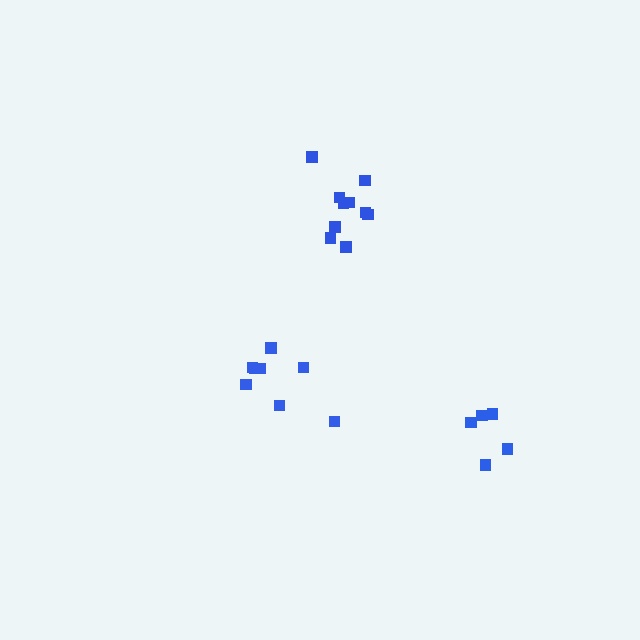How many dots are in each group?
Group 1: 10 dots, Group 2: 8 dots, Group 3: 5 dots (23 total).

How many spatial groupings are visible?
There are 3 spatial groupings.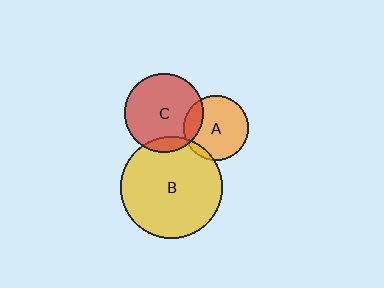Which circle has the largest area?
Circle B (yellow).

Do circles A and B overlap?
Yes.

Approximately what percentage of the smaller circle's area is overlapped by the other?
Approximately 5%.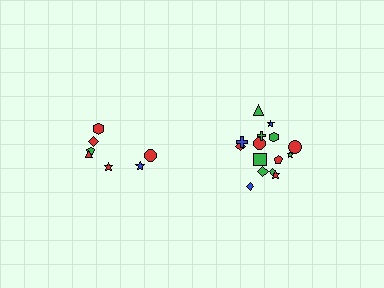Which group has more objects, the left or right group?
The right group.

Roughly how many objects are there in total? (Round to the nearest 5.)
Roughly 20 objects in total.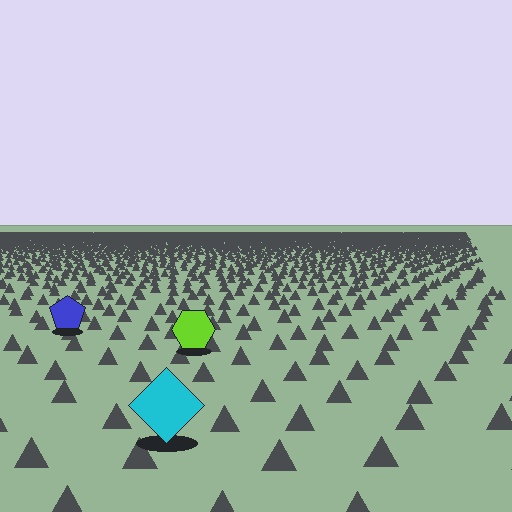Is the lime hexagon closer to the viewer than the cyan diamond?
No. The cyan diamond is closer — you can tell from the texture gradient: the ground texture is coarser near it.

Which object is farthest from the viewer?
The blue pentagon is farthest from the viewer. It appears smaller and the ground texture around it is denser.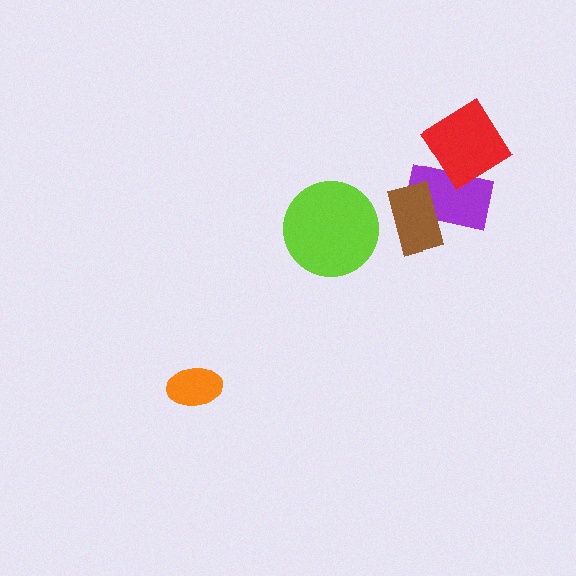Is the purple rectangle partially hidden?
Yes, it is partially covered by another shape.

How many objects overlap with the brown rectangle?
1 object overlaps with the brown rectangle.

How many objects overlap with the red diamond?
1 object overlaps with the red diamond.